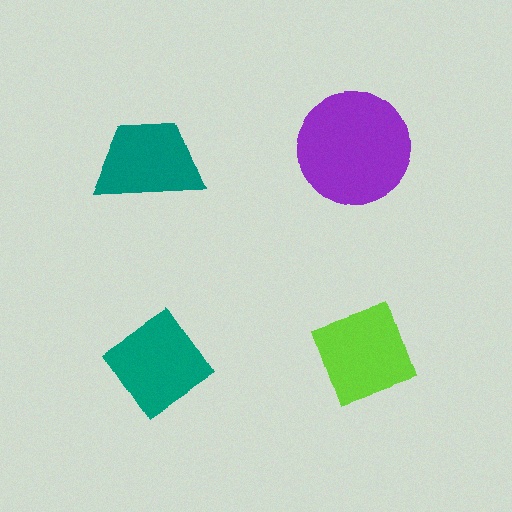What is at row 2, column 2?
A lime diamond.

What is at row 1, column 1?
A teal trapezoid.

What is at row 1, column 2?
A purple circle.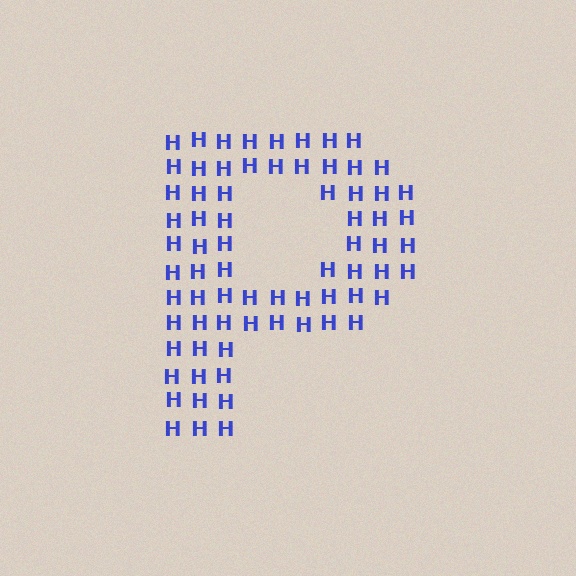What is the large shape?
The large shape is the letter P.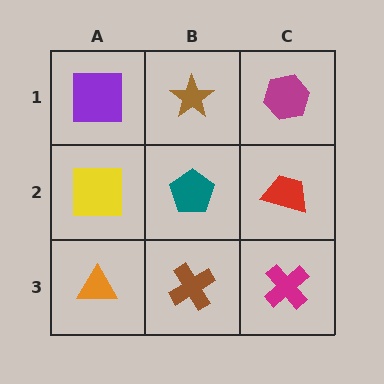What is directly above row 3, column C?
A red trapezoid.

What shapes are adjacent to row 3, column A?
A yellow square (row 2, column A), a brown cross (row 3, column B).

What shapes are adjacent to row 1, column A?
A yellow square (row 2, column A), a brown star (row 1, column B).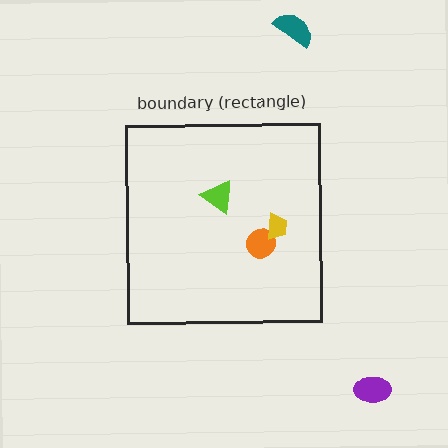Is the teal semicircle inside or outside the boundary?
Outside.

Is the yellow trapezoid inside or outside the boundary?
Inside.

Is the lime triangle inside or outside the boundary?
Inside.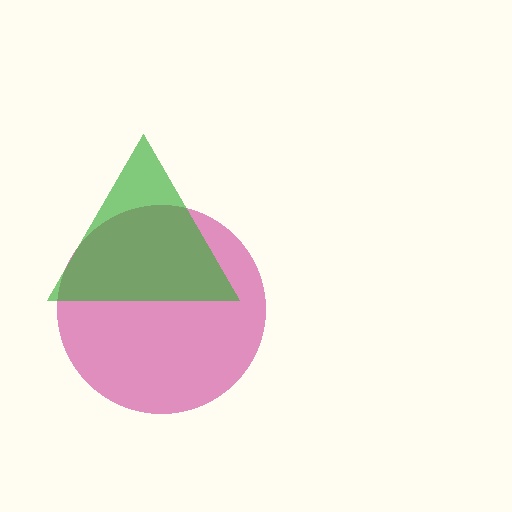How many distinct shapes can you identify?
There are 2 distinct shapes: a magenta circle, a green triangle.